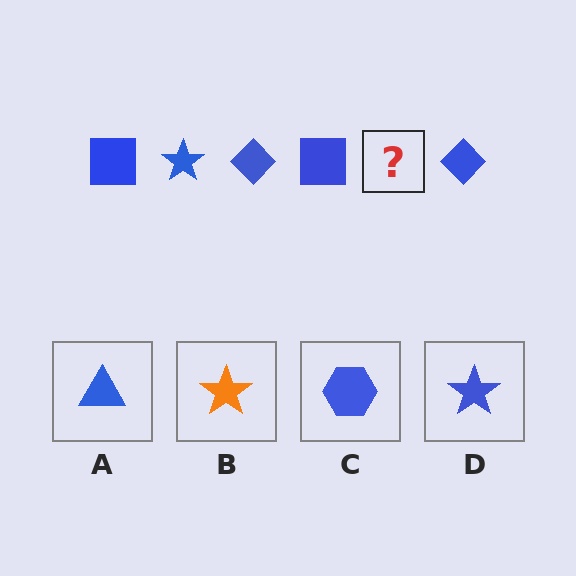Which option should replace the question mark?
Option D.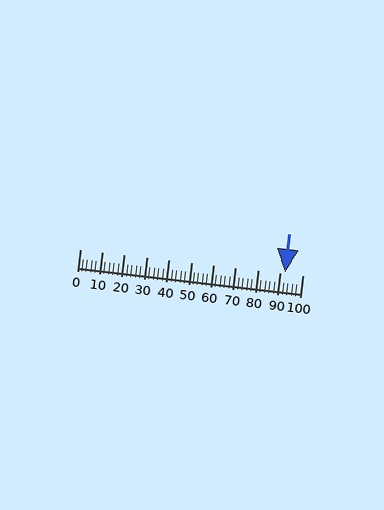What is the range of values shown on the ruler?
The ruler shows values from 0 to 100.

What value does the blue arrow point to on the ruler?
The blue arrow points to approximately 92.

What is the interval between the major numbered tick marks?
The major tick marks are spaced 10 units apart.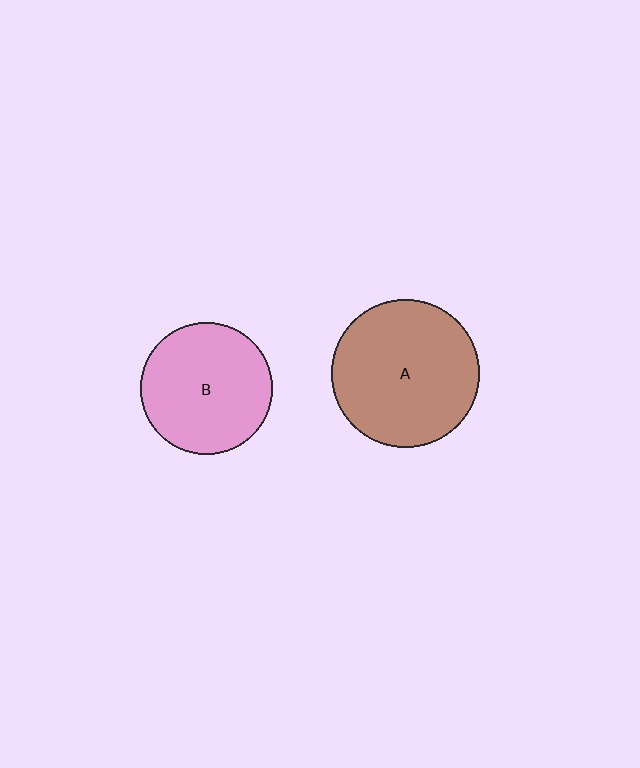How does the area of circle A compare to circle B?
Approximately 1.3 times.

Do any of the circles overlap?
No, none of the circles overlap.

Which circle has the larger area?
Circle A (brown).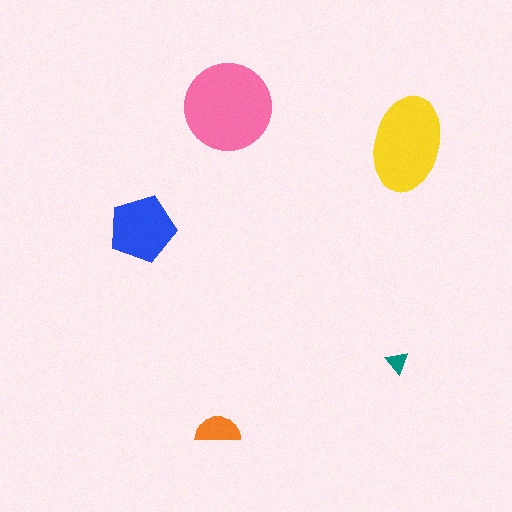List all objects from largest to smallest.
The pink circle, the yellow ellipse, the blue pentagon, the orange semicircle, the teal triangle.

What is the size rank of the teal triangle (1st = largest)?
5th.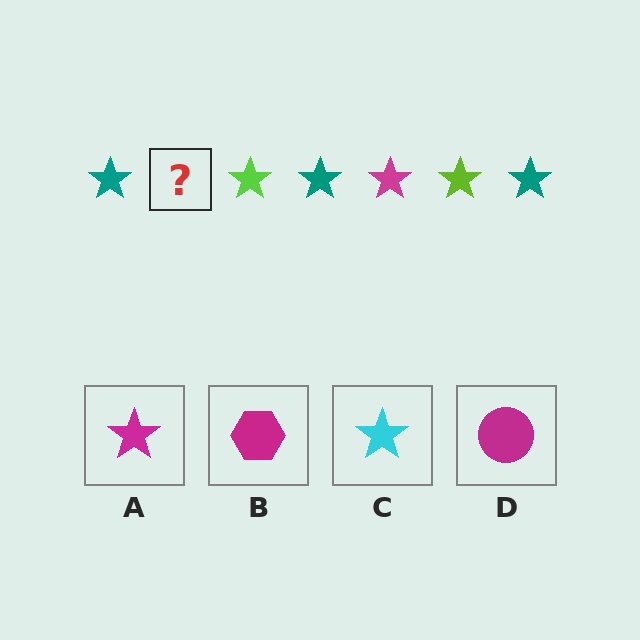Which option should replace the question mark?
Option A.